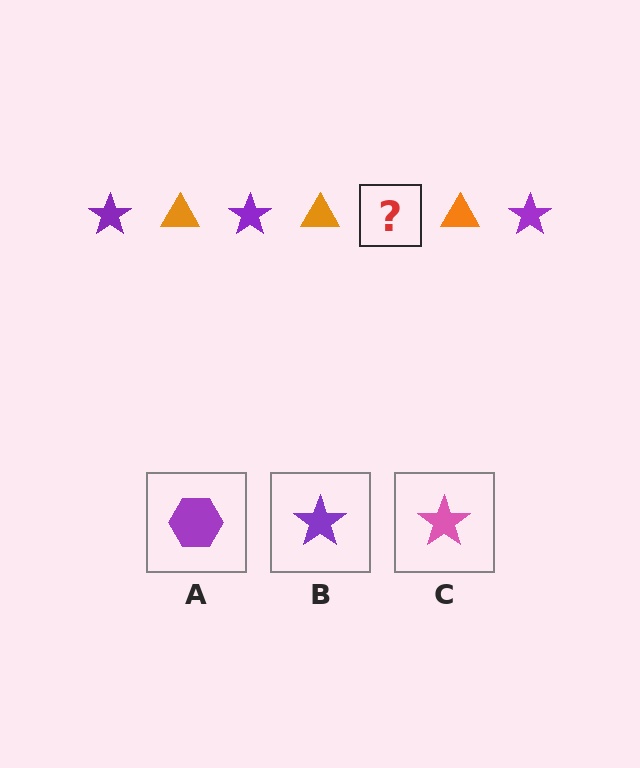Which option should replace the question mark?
Option B.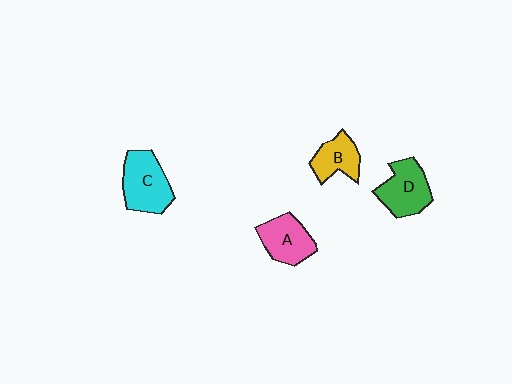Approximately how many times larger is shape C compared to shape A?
Approximately 1.2 times.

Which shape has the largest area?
Shape C (cyan).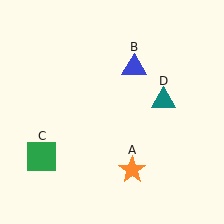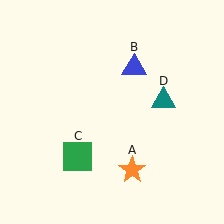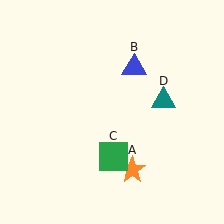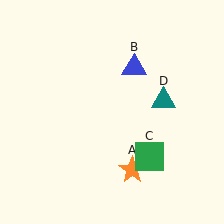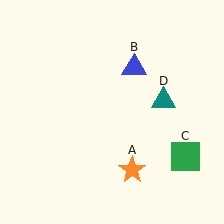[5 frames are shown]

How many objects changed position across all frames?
1 object changed position: green square (object C).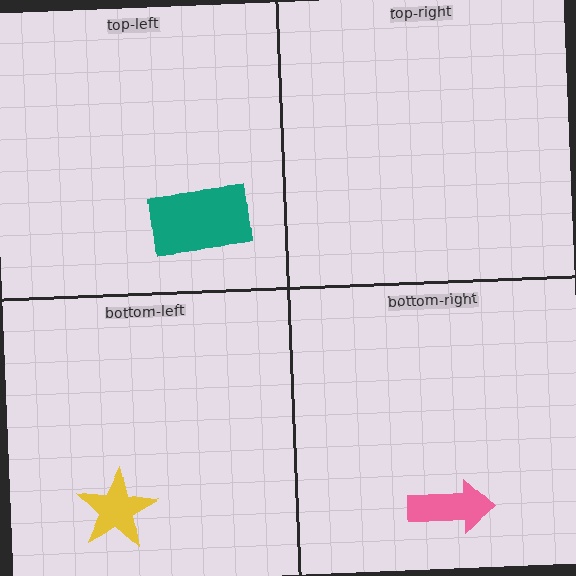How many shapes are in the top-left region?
1.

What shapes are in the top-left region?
The teal rectangle.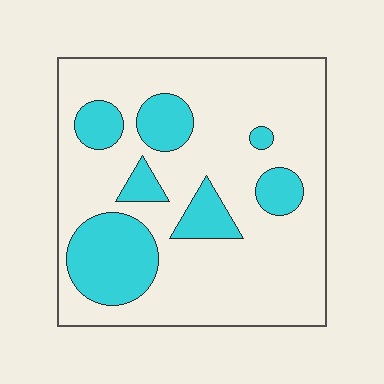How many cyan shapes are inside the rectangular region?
7.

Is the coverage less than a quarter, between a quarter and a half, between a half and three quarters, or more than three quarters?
Less than a quarter.